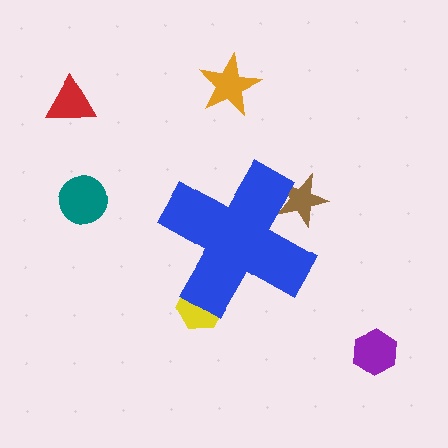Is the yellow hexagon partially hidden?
Yes, the yellow hexagon is partially hidden behind the blue cross.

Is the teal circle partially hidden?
No, the teal circle is fully visible.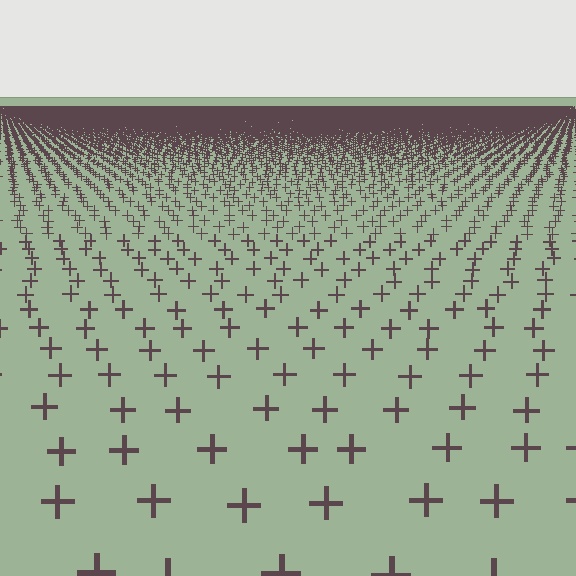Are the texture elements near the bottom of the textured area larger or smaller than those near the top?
Larger. Near the bottom, elements are closer to the viewer and appear at a bigger on-screen size.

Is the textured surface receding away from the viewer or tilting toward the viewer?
The surface is receding away from the viewer. Texture elements get smaller and denser toward the top.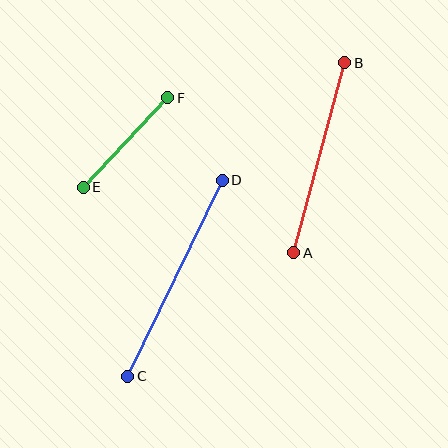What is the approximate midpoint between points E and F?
The midpoint is at approximately (125, 142) pixels.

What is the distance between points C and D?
The distance is approximately 218 pixels.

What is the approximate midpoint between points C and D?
The midpoint is at approximately (175, 278) pixels.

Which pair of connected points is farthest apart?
Points C and D are farthest apart.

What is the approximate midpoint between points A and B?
The midpoint is at approximately (319, 158) pixels.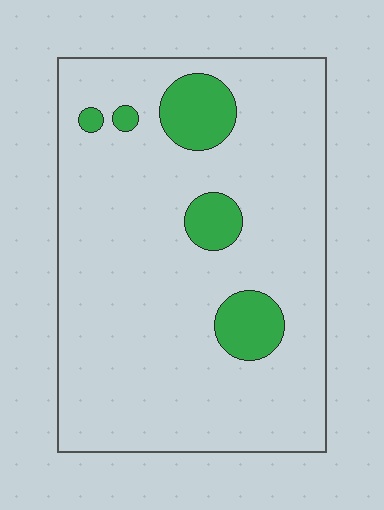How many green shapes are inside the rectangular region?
5.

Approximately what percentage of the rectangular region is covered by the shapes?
Approximately 10%.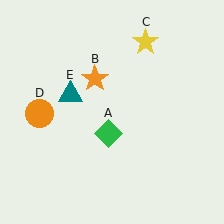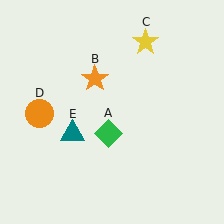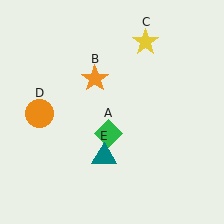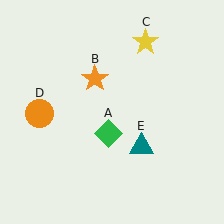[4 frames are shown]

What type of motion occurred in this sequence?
The teal triangle (object E) rotated counterclockwise around the center of the scene.